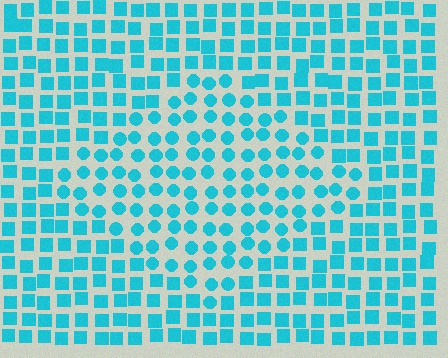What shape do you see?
I see a diamond.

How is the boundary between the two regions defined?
The boundary is defined by a change in element shape: circles inside vs. squares outside. All elements share the same color and spacing.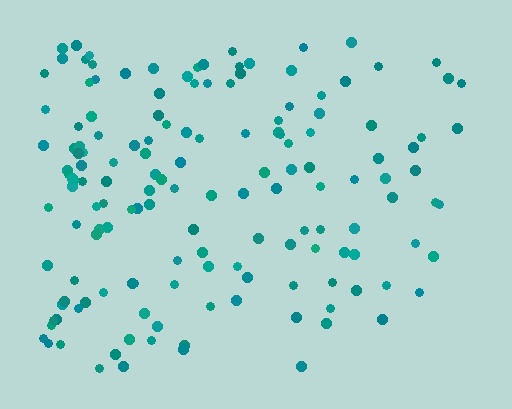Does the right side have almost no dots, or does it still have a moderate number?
Still a moderate number, just noticeably fewer than the left.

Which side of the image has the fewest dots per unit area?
The right.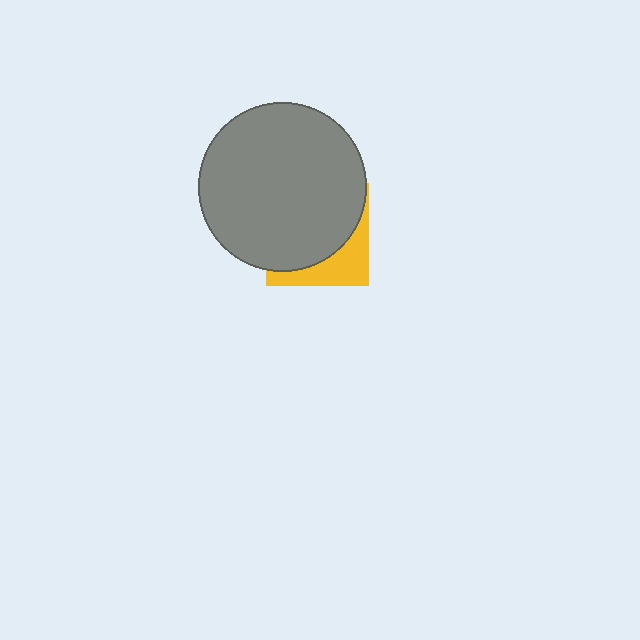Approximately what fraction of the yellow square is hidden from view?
Roughly 70% of the yellow square is hidden behind the gray circle.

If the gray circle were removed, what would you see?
You would see the complete yellow square.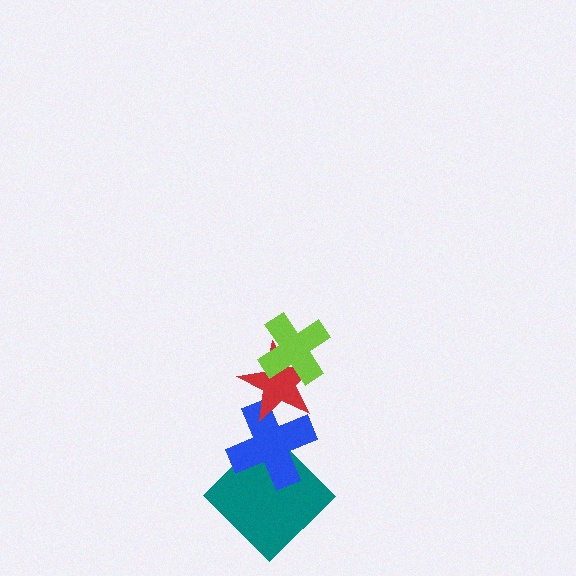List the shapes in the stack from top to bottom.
From top to bottom: the lime cross, the red star, the blue cross, the teal diamond.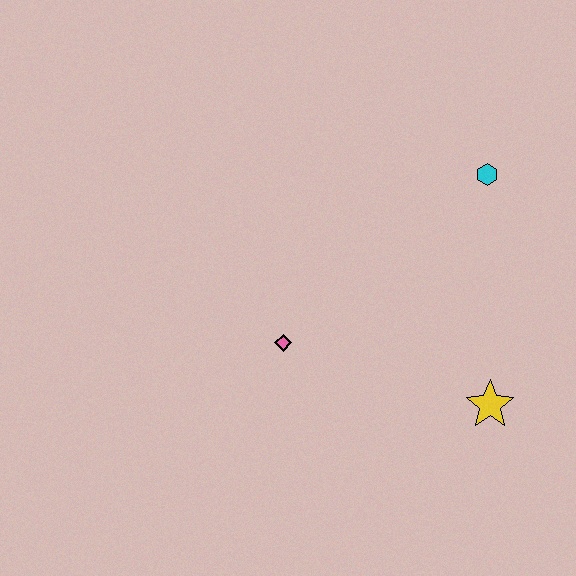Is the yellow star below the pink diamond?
Yes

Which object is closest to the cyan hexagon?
The yellow star is closest to the cyan hexagon.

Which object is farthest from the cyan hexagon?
The pink diamond is farthest from the cyan hexagon.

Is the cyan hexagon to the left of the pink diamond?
No